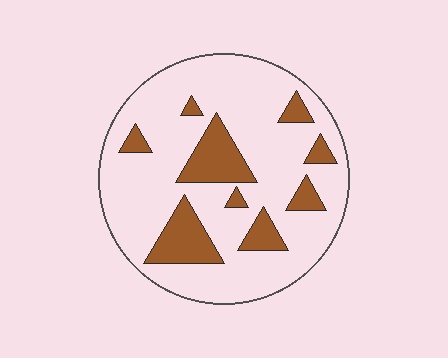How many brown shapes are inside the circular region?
9.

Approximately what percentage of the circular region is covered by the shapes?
Approximately 20%.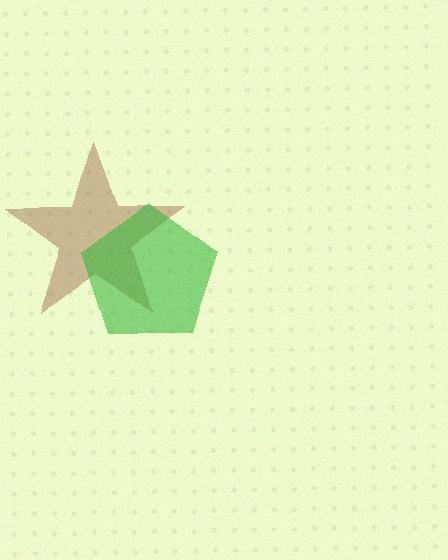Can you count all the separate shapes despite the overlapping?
Yes, there are 2 separate shapes.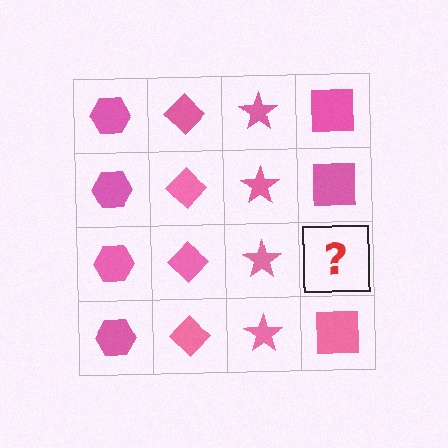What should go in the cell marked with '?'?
The missing cell should contain a pink square.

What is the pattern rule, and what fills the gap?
The rule is that each column has a consistent shape. The gap should be filled with a pink square.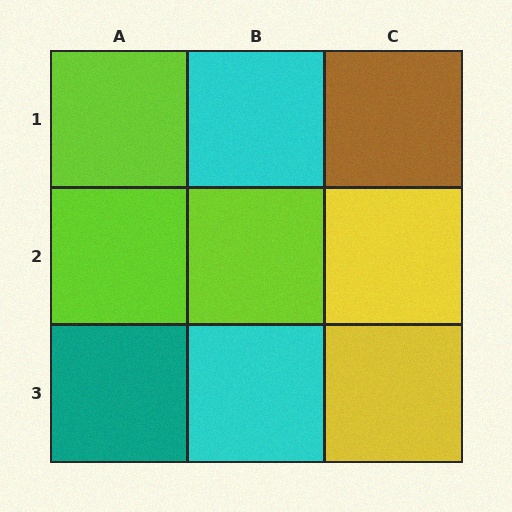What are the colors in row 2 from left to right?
Lime, lime, yellow.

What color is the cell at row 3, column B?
Cyan.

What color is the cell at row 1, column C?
Brown.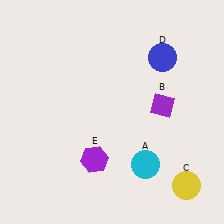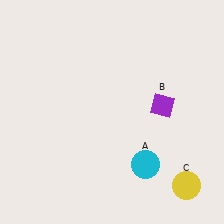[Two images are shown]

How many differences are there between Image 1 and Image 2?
There are 2 differences between the two images.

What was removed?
The blue circle (D), the purple hexagon (E) were removed in Image 2.